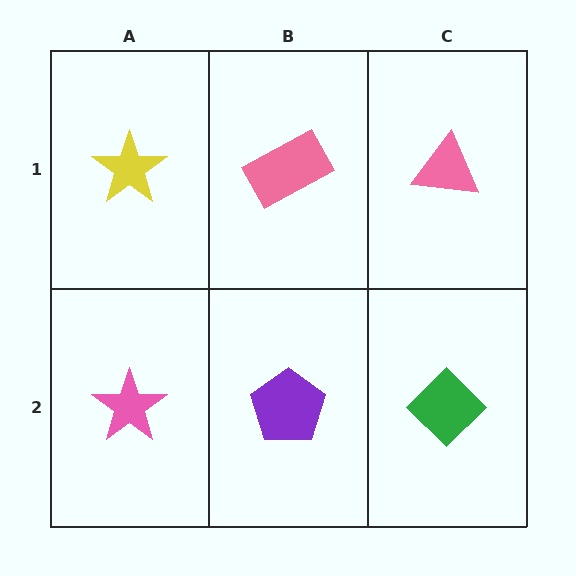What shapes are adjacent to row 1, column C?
A green diamond (row 2, column C), a pink rectangle (row 1, column B).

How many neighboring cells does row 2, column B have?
3.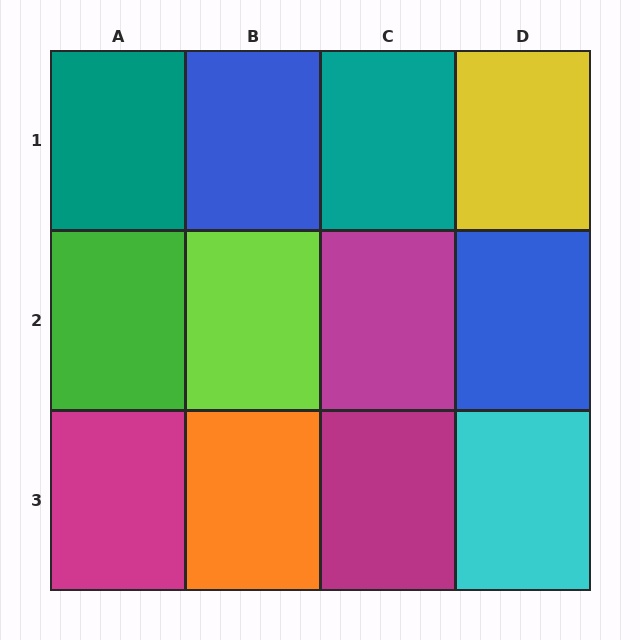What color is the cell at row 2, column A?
Green.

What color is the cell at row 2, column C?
Magenta.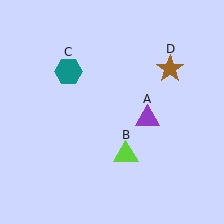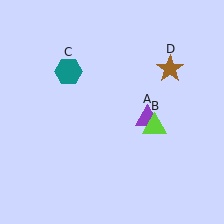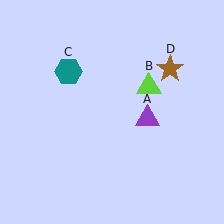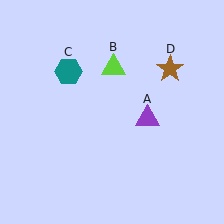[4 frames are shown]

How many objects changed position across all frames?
1 object changed position: lime triangle (object B).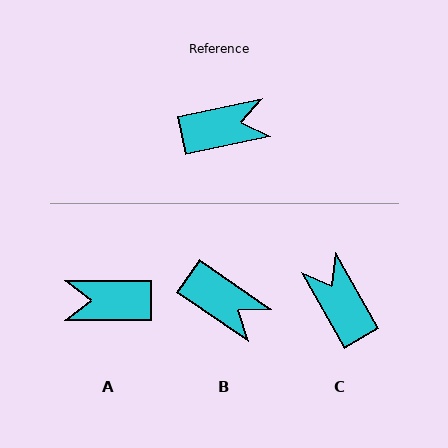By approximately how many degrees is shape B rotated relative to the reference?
Approximately 46 degrees clockwise.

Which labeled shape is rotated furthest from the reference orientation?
A, about 168 degrees away.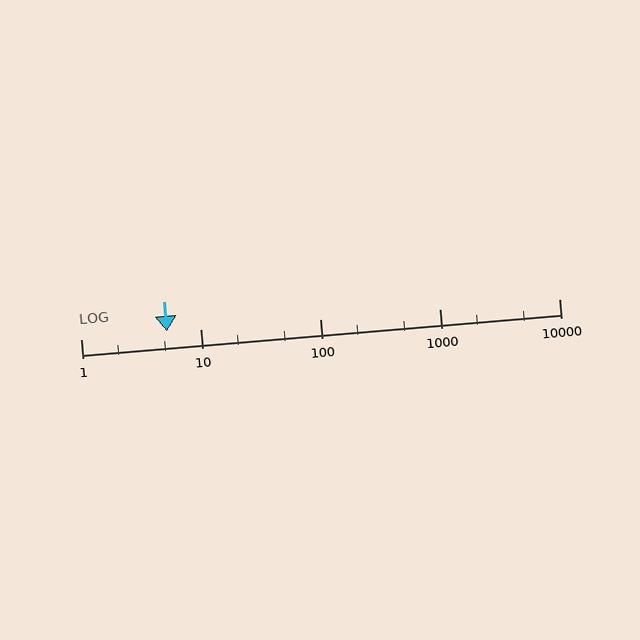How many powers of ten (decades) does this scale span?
The scale spans 4 decades, from 1 to 10000.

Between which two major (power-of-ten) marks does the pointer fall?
The pointer is between 1 and 10.